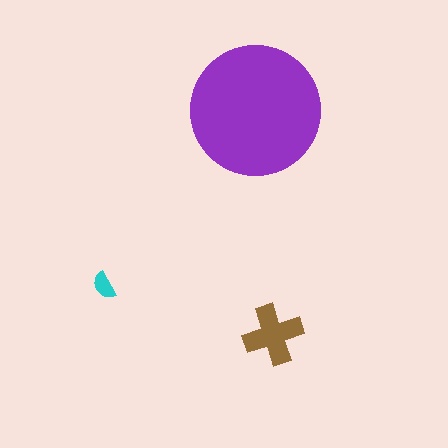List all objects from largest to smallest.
The purple circle, the brown cross, the cyan semicircle.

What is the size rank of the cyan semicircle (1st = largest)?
3rd.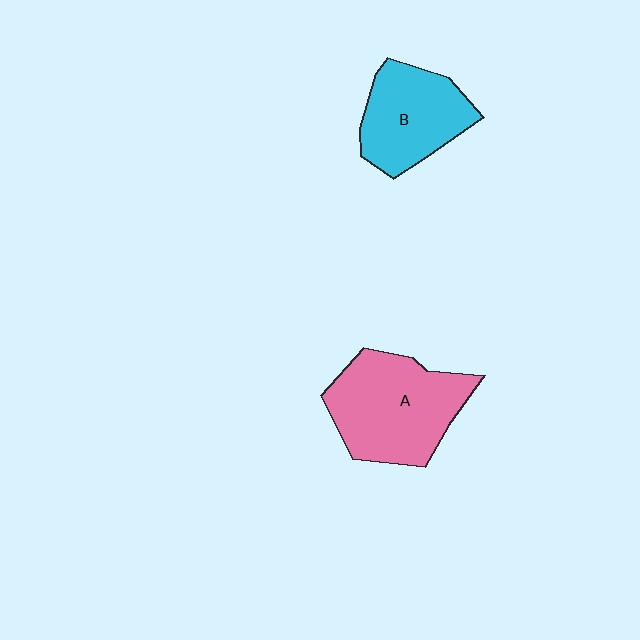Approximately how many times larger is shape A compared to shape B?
Approximately 1.3 times.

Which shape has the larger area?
Shape A (pink).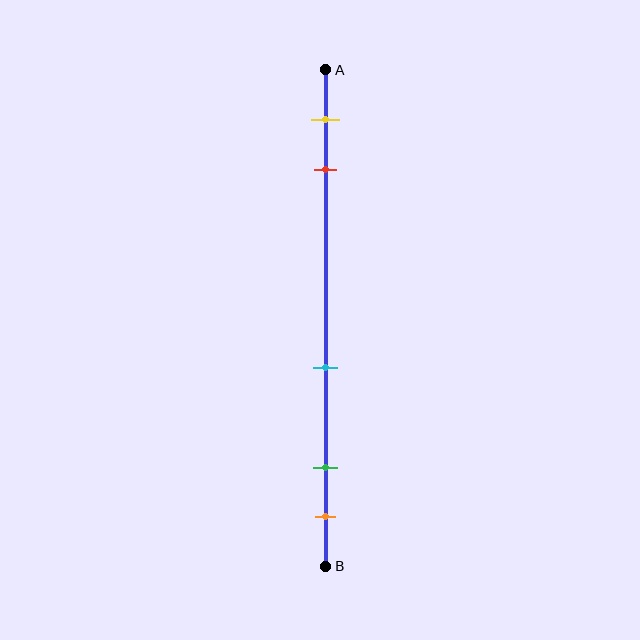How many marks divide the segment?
There are 5 marks dividing the segment.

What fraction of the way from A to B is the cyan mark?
The cyan mark is approximately 60% (0.6) of the way from A to B.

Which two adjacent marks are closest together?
The green and orange marks are the closest adjacent pair.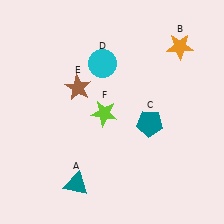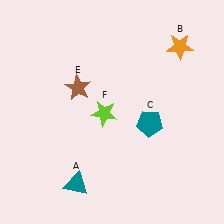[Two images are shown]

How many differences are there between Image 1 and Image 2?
There is 1 difference between the two images.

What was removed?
The cyan circle (D) was removed in Image 2.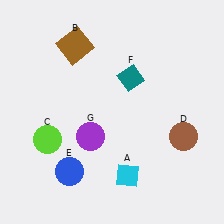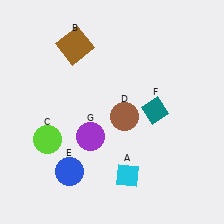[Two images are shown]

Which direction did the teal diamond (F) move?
The teal diamond (F) moved down.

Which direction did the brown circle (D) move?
The brown circle (D) moved left.